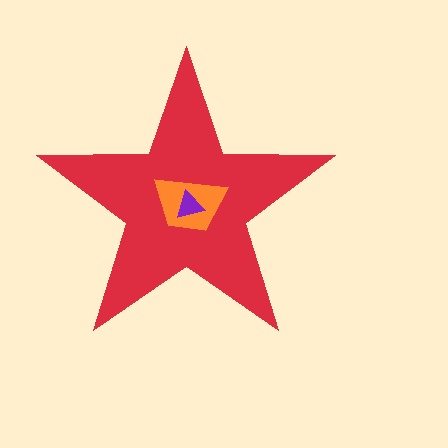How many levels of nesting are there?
3.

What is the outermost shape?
The red star.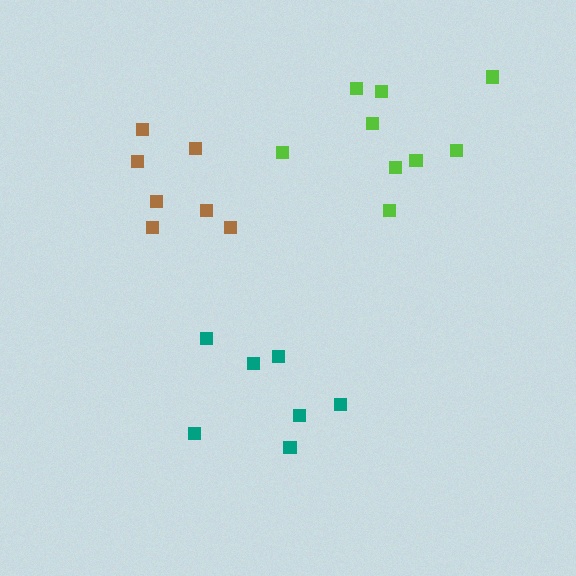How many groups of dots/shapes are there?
There are 3 groups.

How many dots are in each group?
Group 1: 9 dots, Group 2: 7 dots, Group 3: 7 dots (23 total).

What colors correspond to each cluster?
The clusters are colored: lime, teal, brown.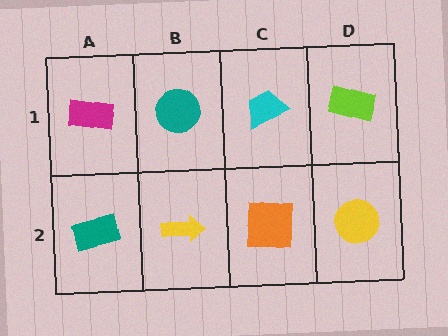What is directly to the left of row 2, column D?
An orange square.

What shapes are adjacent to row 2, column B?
A teal circle (row 1, column B), a teal rectangle (row 2, column A), an orange square (row 2, column C).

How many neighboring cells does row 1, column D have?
2.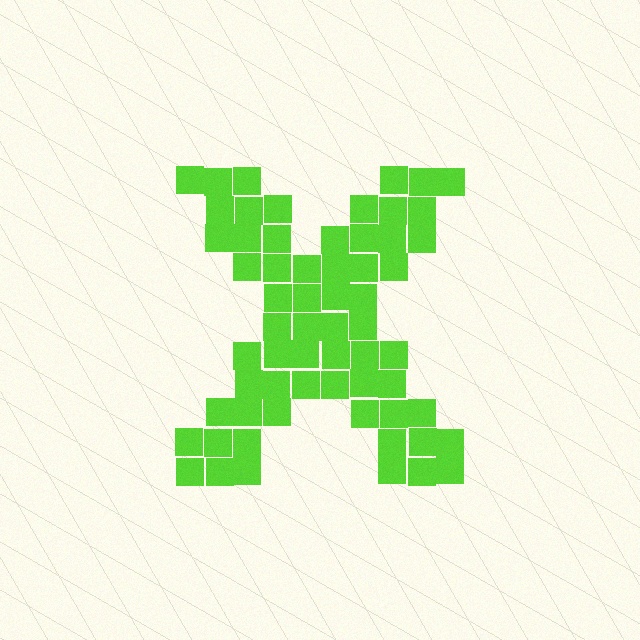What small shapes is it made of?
It is made of small squares.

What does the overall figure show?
The overall figure shows the letter X.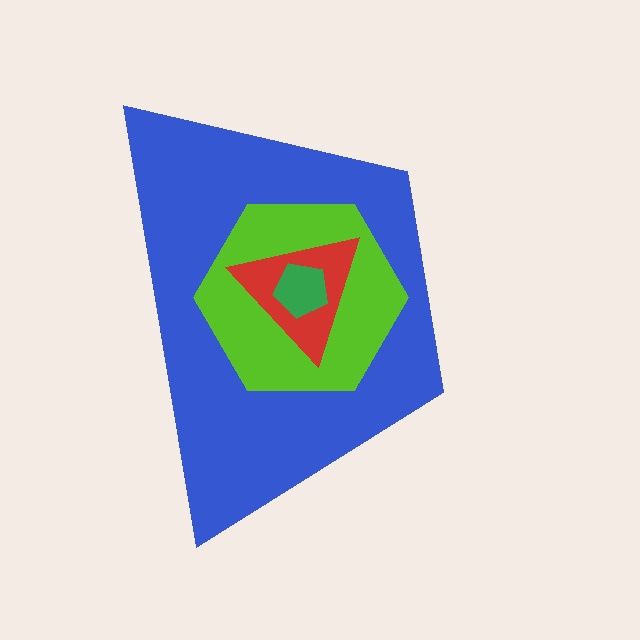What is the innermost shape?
The green pentagon.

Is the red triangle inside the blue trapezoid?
Yes.